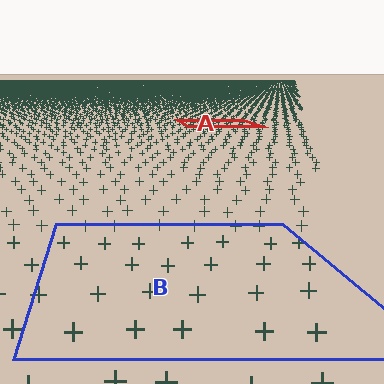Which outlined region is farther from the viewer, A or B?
Region A is farther from the viewer — the texture elements inside it appear smaller and more densely packed.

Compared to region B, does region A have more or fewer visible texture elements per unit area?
Region A has more texture elements per unit area — they are packed more densely because it is farther away.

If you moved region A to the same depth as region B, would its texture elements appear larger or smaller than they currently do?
They would appear larger. At a closer depth, the same texture elements are projected at a bigger on-screen size.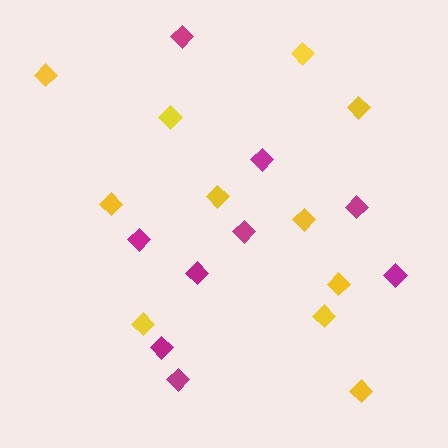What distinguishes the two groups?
There are 2 groups: one group of magenta diamonds (9) and one group of yellow diamonds (11).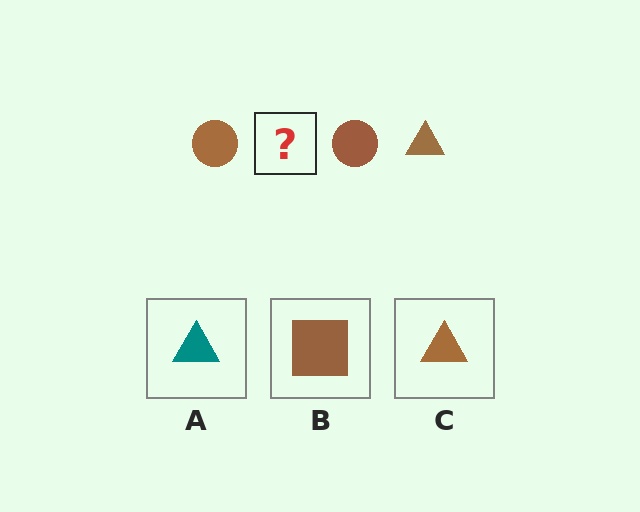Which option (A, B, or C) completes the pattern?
C.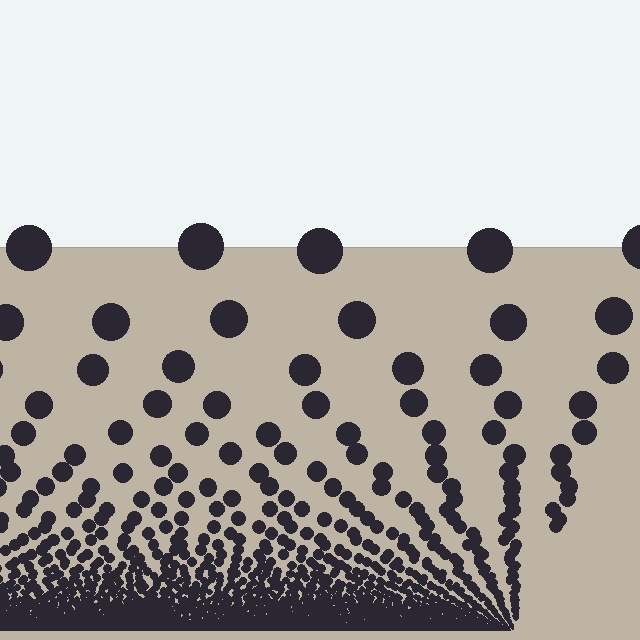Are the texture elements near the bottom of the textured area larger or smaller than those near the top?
Smaller. The gradient is inverted — elements near the bottom are smaller and denser.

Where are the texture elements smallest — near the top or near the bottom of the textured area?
Near the bottom.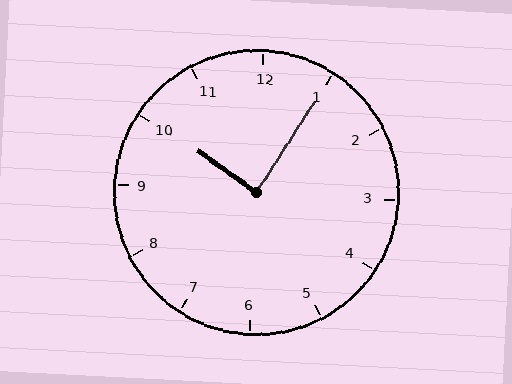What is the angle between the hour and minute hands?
Approximately 88 degrees.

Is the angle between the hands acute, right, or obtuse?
It is right.